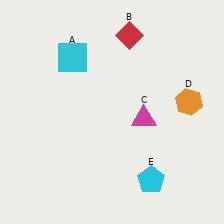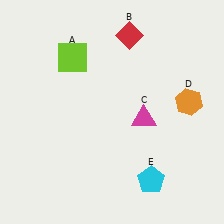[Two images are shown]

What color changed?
The square (A) changed from cyan in Image 1 to lime in Image 2.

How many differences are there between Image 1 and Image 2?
There is 1 difference between the two images.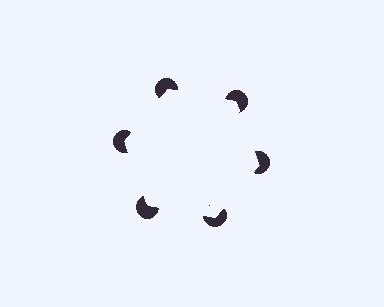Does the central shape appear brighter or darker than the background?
It typically appears slightly brighter than the background, even though no actual brightness change is drawn.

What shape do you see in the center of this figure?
An illusory hexagon — its edges are inferred from the aligned wedge cuts in the pac-man discs, not physically drawn.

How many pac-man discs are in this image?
There are 6 — one at each vertex of the illusory hexagon.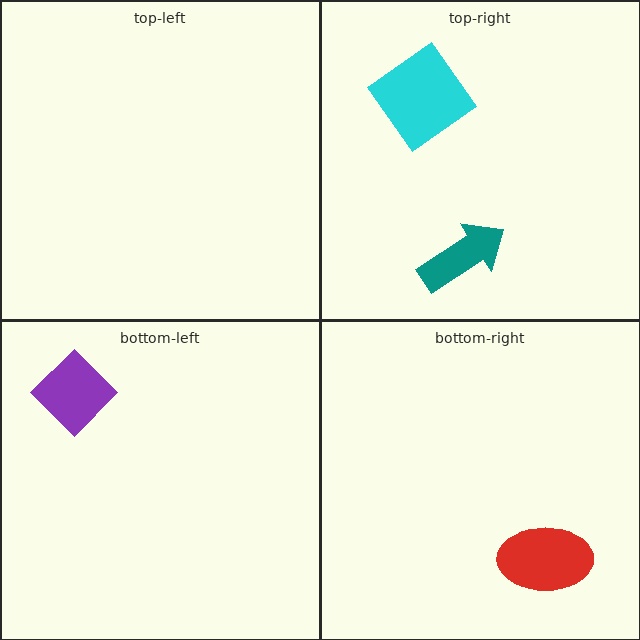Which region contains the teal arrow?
The top-right region.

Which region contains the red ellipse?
The bottom-right region.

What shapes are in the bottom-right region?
The red ellipse.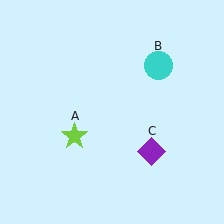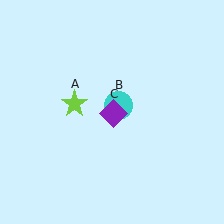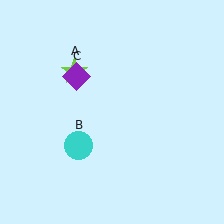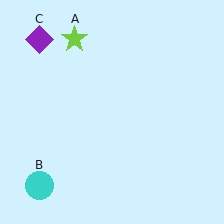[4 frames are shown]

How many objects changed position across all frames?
3 objects changed position: lime star (object A), cyan circle (object B), purple diamond (object C).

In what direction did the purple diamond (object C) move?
The purple diamond (object C) moved up and to the left.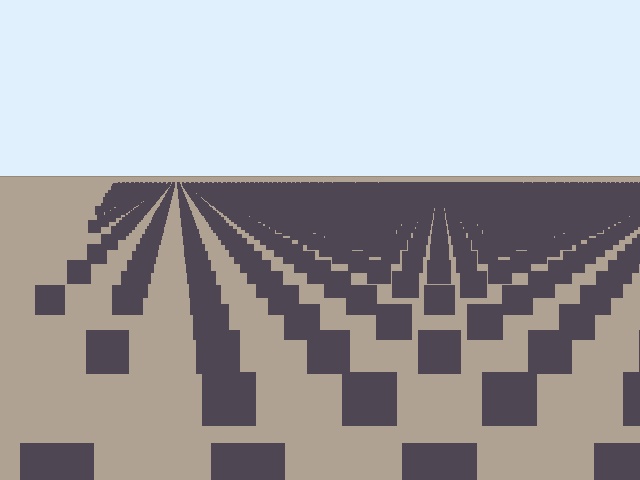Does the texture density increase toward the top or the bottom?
Density increases toward the top.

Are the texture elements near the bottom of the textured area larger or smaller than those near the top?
Larger. Near the bottom, elements are closer to the viewer and appear at a bigger on-screen size.